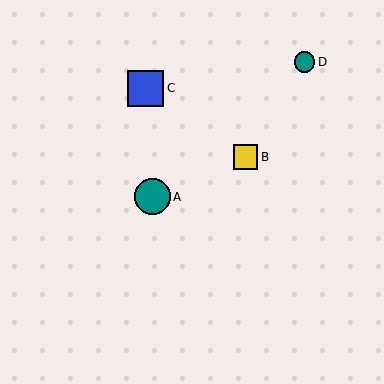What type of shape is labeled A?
Shape A is a teal circle.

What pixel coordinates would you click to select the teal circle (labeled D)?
Click at (304, 62) to select the teal circle D.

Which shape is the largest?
The blue square (labeled C) is the largest.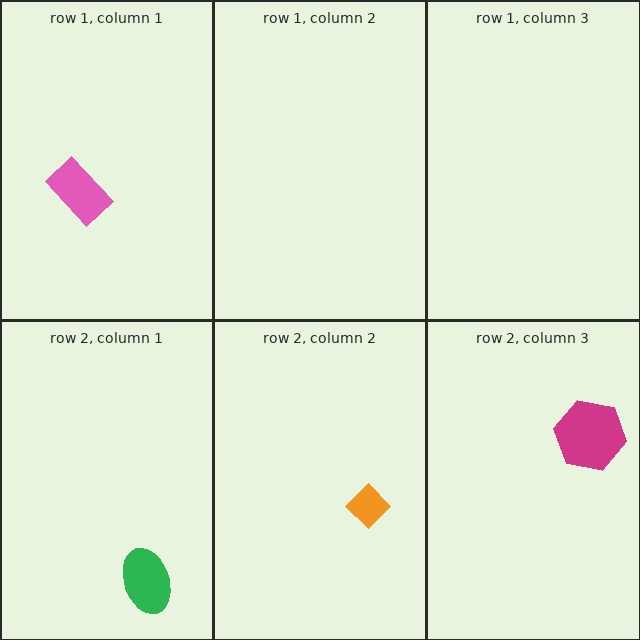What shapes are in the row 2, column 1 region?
The green ellipse.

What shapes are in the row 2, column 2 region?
The orange diamond.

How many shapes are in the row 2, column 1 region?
1.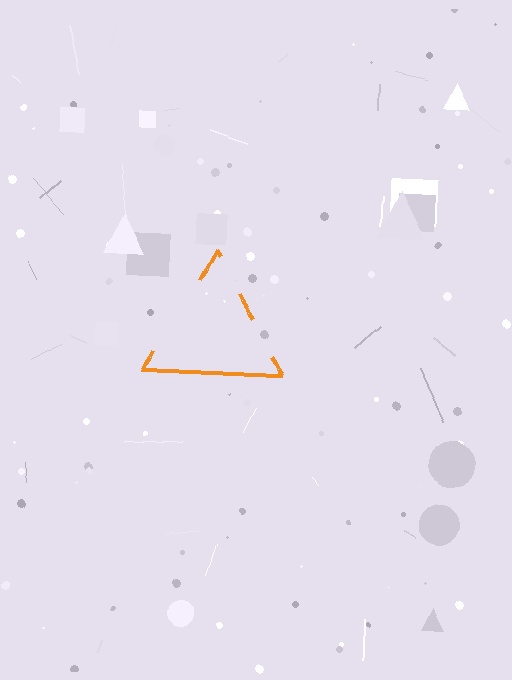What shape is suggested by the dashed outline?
The dashed outline suggests a triangle.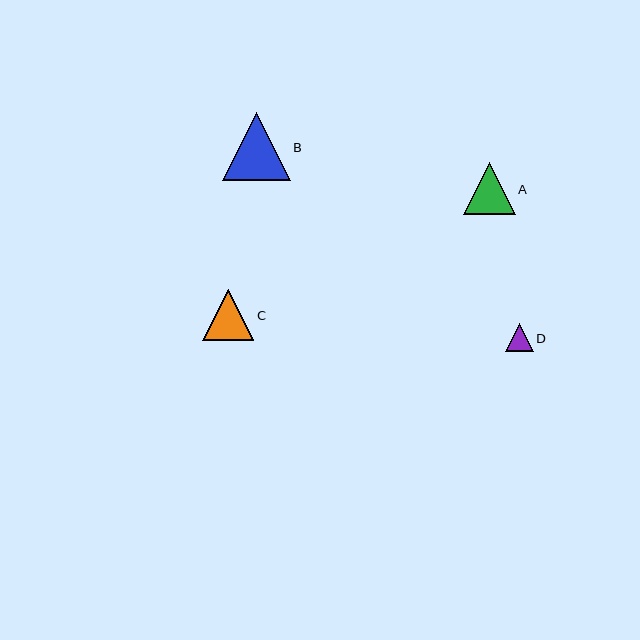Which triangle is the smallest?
Triangle D is the smallest with a size of approximately 28 pixels.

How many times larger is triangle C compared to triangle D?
Triangle C is approximately 1.8 times the size of triangle D.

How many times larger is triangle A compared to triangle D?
Triangle A is approximately 1.8 times the size of triangle D.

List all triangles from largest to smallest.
From largest to smallest: B, A, C, D.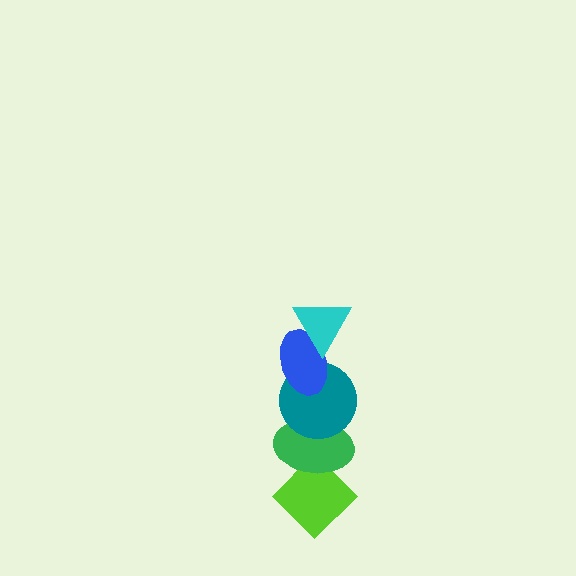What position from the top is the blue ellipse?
The blue ellipse is 2nd from the top.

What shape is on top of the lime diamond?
The green ellipse is on top of the lime diamond.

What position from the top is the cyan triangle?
The cyan triangle is 1st from the top.